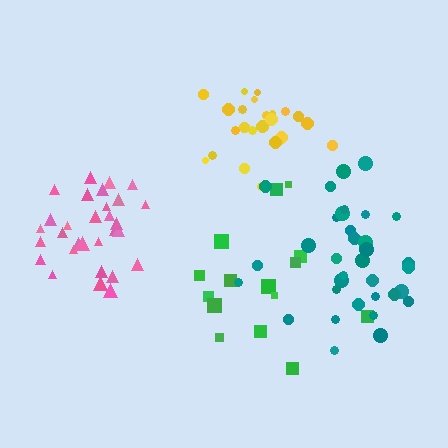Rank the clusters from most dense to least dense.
pink, yellow, teal, green.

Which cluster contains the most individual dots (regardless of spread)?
Teal (35).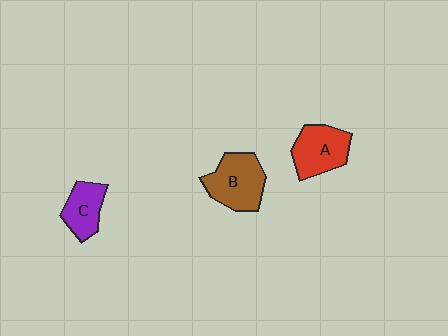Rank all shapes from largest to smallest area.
From largest to smallest: B (brown), A (red), C (purple).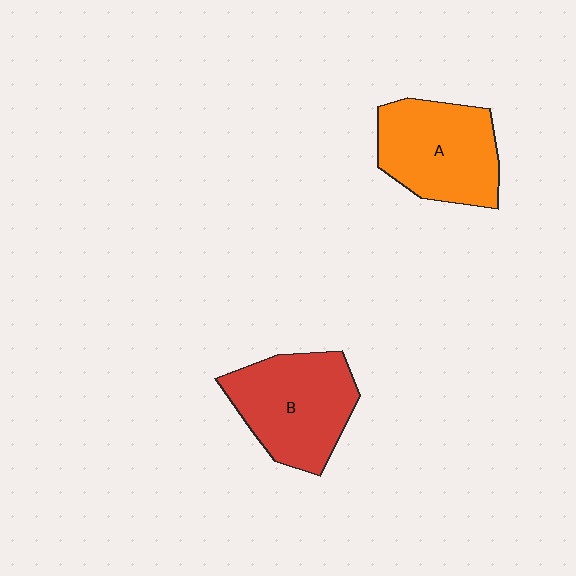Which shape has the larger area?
Shape B (red).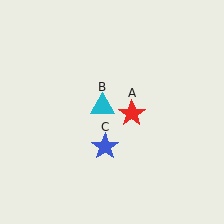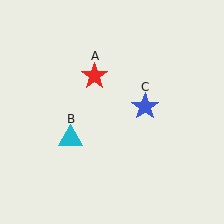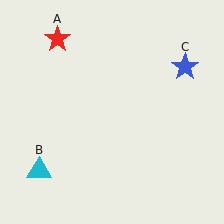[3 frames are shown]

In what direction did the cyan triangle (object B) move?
The cyan triangle (object B) moved down and to the left.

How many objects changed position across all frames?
3 objects changed position: red star (object A), cyan triangle (object B), blue star (object C).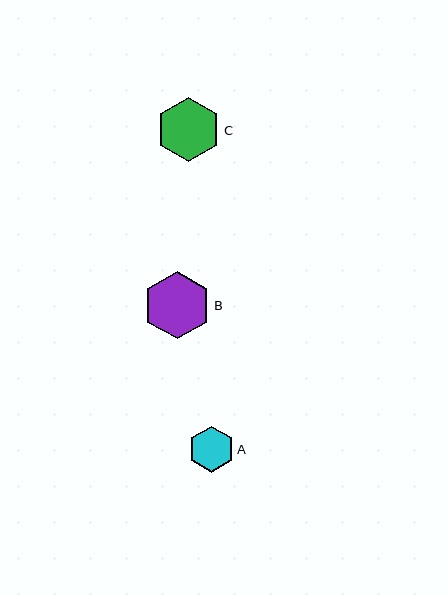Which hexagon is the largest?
Hexagon B is the largest with a size of approximately 68 pixels.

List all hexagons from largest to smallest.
From largest to smallest: B, C, A.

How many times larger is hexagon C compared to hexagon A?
Hexagon C is approximately 1.4 times the size of hexagon A.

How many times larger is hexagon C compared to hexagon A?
Hexagon C is approximately 1.4 times the size of hexagon A.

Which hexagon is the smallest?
Hexagon A is the smallest with a size of approximately 46 pixels.